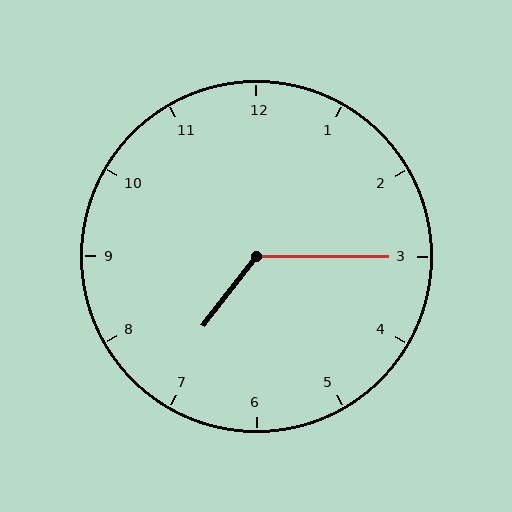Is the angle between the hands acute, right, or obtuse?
It is obtuse.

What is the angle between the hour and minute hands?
Approximately 128 degrees.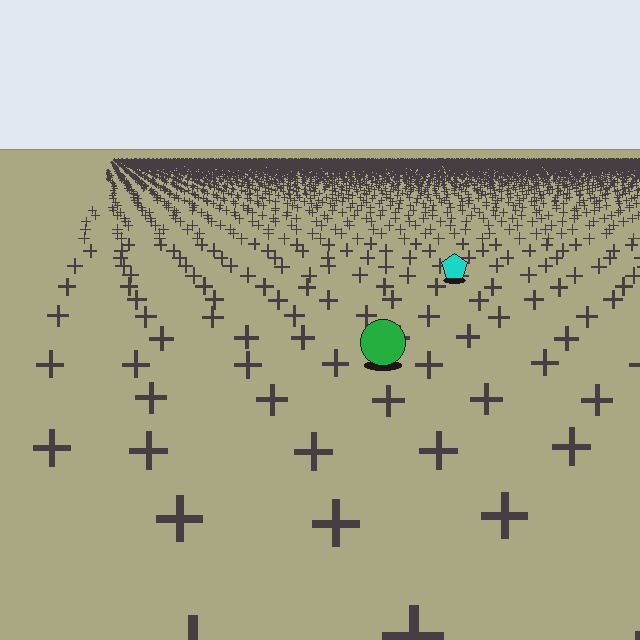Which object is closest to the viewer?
The green circle is closest. The texture marks near it are larger and more spread out.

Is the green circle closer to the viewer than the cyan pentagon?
Yes. The green circle is closer — you can tell from the texture gradient: the ground texture is coarser near it.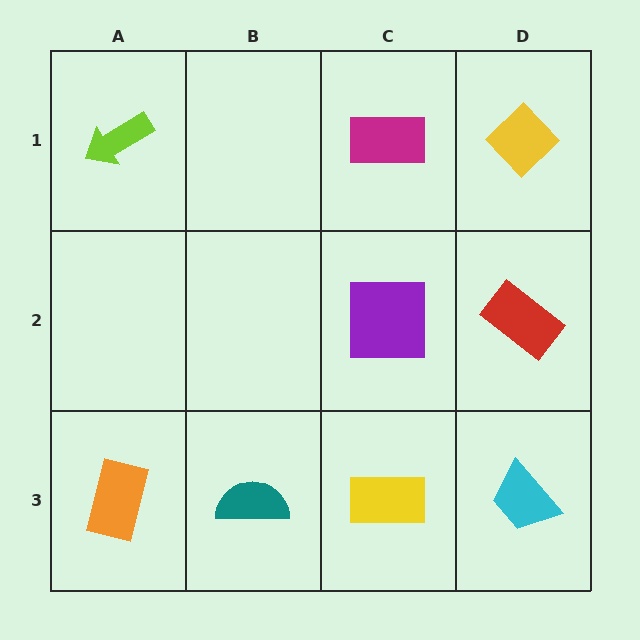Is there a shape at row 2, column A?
No, that cell is empty.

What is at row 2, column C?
A purple square.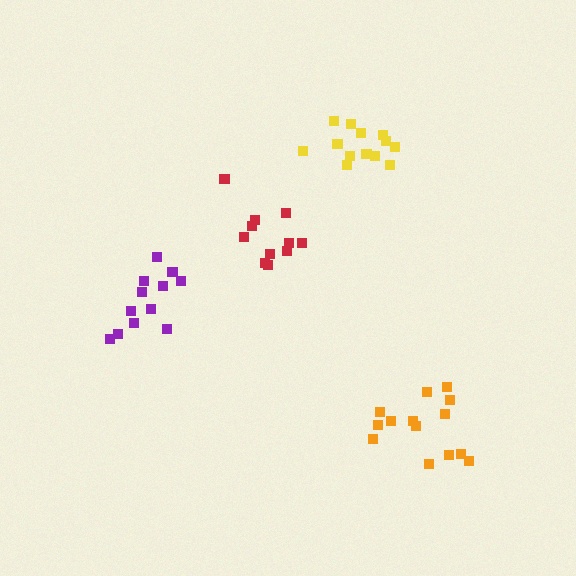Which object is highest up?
The yellow cluster is topmost.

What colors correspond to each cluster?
The clusters are colored: purple, orange, red, yellow.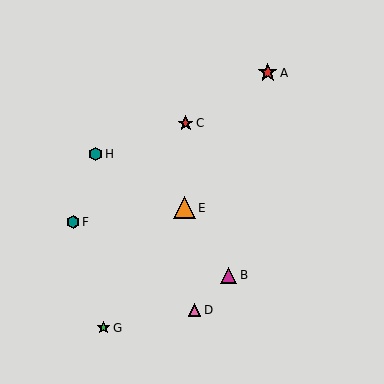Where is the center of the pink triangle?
The center of the pink triangle is at (194, 310).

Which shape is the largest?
The orange triangle (labeled E) is the largest.